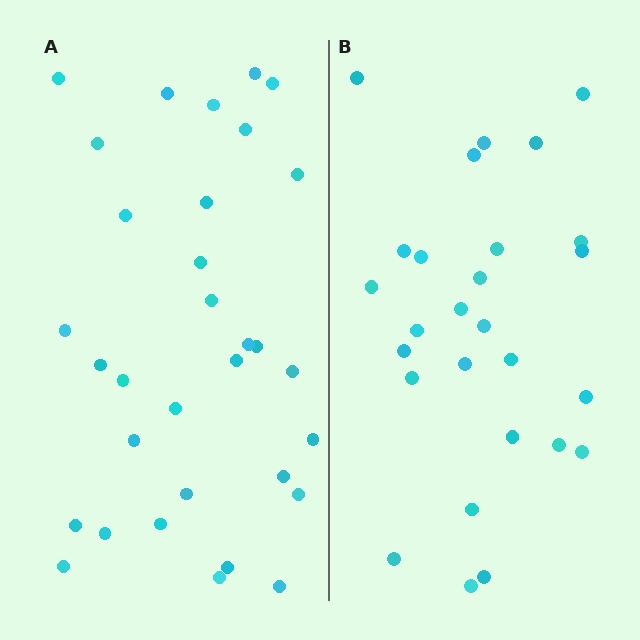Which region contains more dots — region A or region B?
Region A (the left region) has more dots.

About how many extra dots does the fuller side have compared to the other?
Region A has about 5 more dots than region B.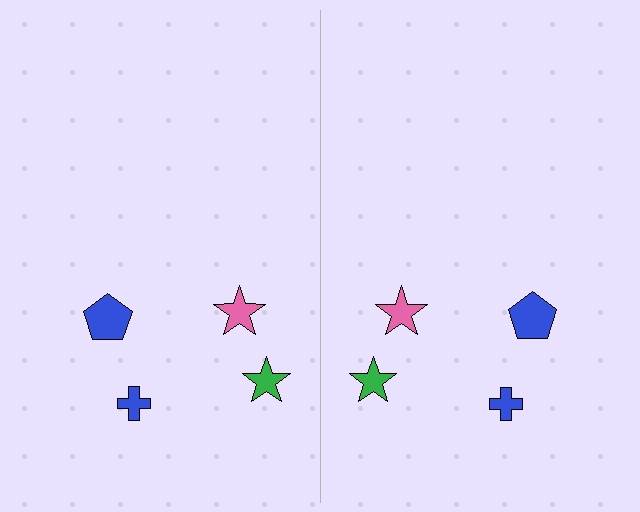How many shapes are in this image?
There are 8 shapes in this image.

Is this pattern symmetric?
Yes, this pattern has bilateral (reflection) symmetry.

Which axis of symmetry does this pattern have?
The pattern has a vertical axis of symmetry running through the center of the image.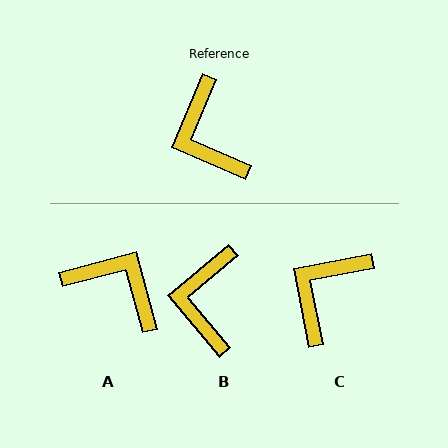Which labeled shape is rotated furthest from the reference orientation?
A, about 142 degrees away.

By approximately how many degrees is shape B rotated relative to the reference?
Approximately 27 degrees clockwise.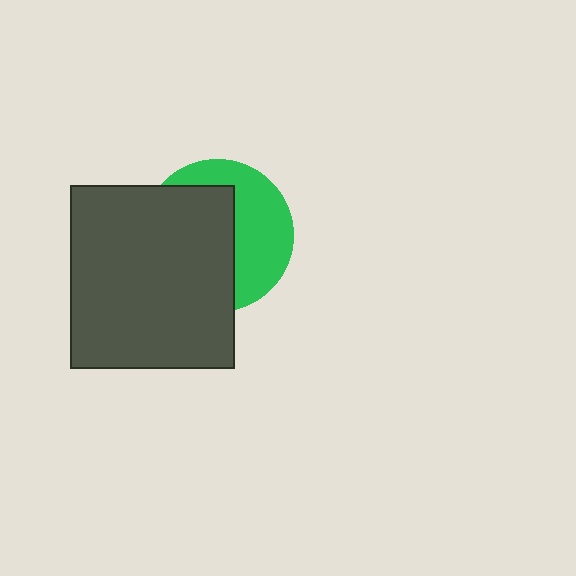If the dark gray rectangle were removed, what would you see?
You would see the complete green circle.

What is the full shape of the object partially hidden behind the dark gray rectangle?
The partially hidden object is a green circle.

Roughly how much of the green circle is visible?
A small part of it is visible (roughly 43%).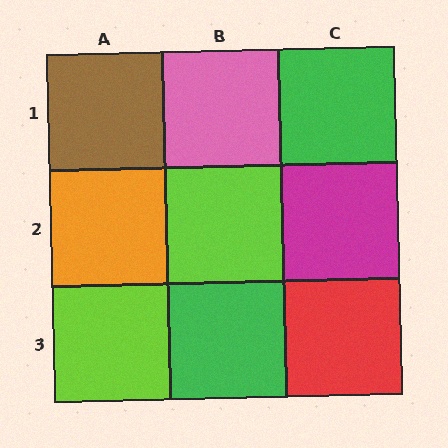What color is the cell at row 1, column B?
Pink.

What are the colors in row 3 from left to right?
Lime, green, red.